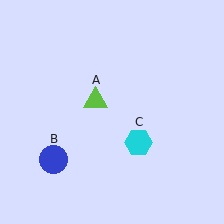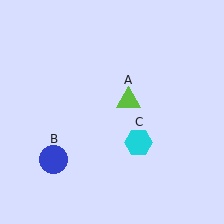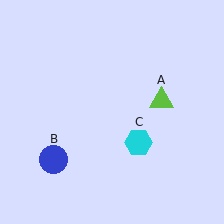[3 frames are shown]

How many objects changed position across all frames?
1 object changed position: lime triangle (object A).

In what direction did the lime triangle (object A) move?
The lime triangle (object A) moved right.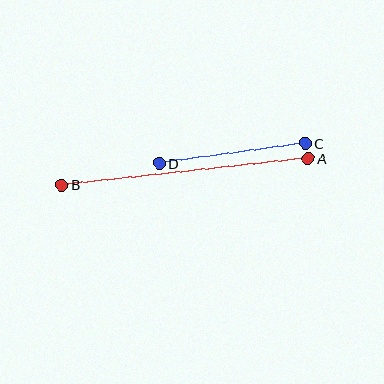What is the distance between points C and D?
The distance is approximately 147 pixels.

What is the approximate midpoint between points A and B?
The midpoint is at approximately (185, 172) pixels.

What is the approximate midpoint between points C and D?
The midpoint is at approximately (232, 153) pixels.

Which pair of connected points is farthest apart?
Points A and B are farthest apart.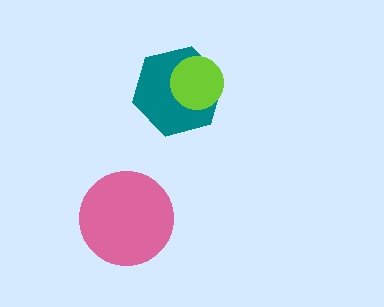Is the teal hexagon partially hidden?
Yes, it is partially covered by another shape.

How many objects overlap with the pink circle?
0 objects overlap with the pink circle.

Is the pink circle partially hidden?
No, no other shape covers it.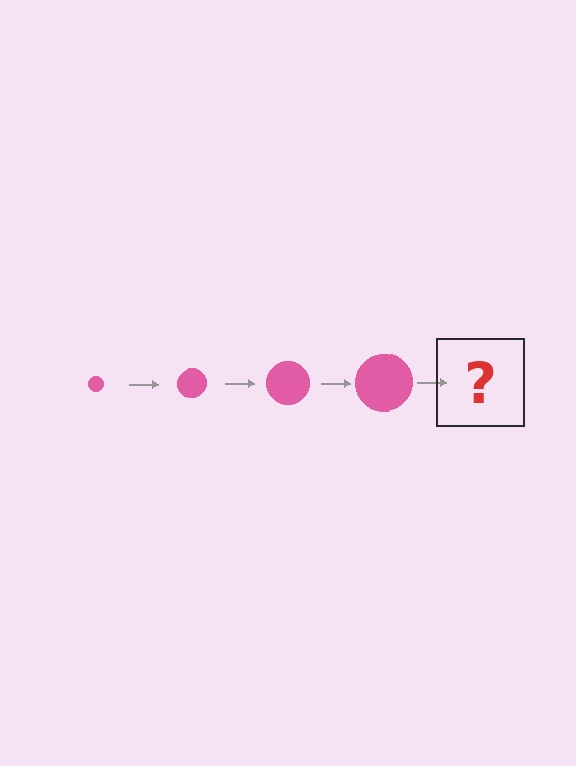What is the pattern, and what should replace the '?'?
The pattern is that the circle gets progressively larger each step. The '?' should be a pink circle, larger than the previous one.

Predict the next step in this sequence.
The next step is a pink circle, larger than the previous one.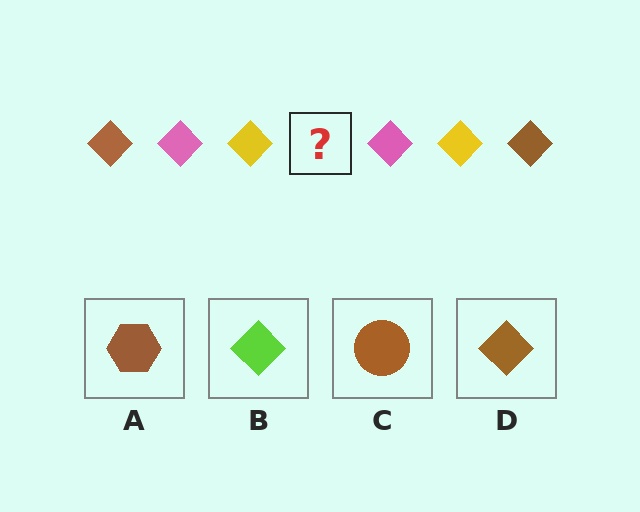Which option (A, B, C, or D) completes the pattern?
D.